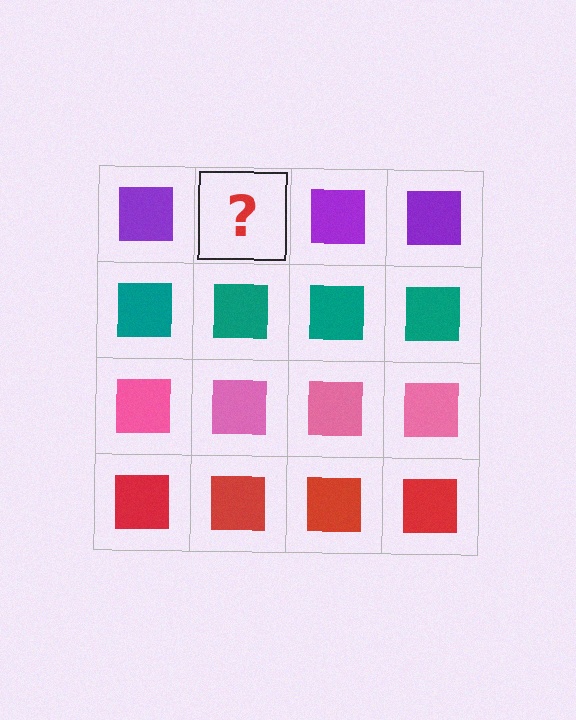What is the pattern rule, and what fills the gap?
The rule is that each row has a consistent color. The gap should be filled with a purple square.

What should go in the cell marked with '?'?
The missing cell should contain a purple square.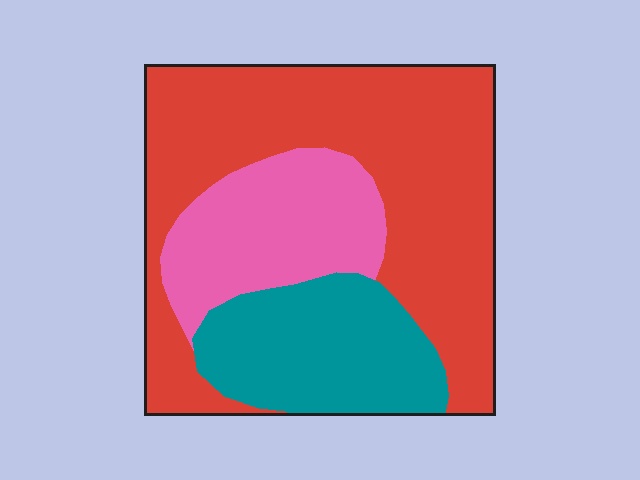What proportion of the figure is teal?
Teal covers around 25% of the figure.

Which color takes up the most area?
Red, at roughly 55%.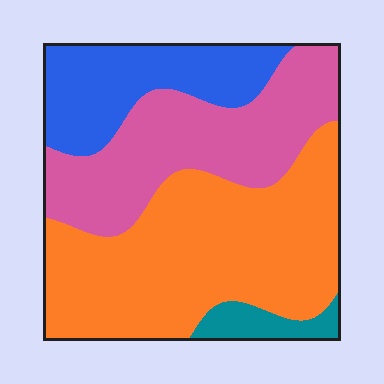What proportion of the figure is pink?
Pink covers 30% of the figure.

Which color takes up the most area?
Orange, at roughly 45%.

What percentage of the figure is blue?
Blue covers around 20% of the figure.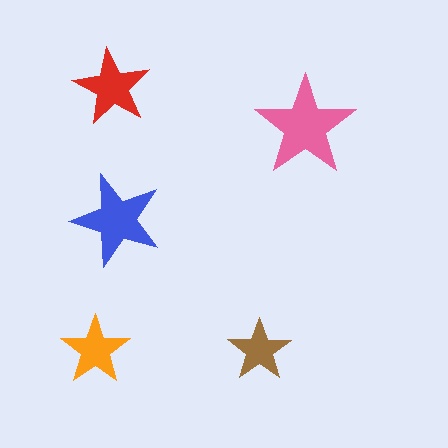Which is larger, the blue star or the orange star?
The blue one.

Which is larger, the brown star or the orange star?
The orange one.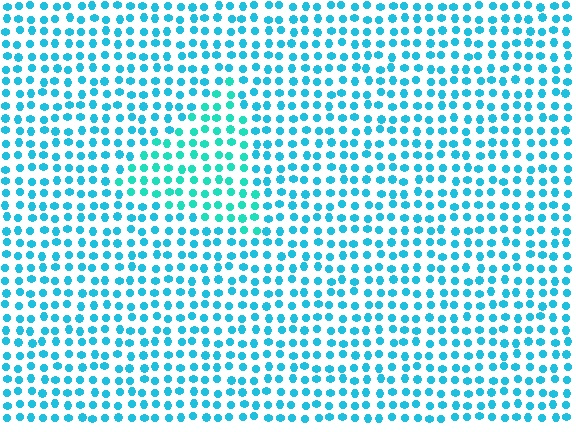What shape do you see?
I see a triangle.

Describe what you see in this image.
The image is filled with small cyan elements in a uniform arrangement. A triangle-shaped region is visible where the elements are tinted to a slightly different hue, forming a subtle color boundary.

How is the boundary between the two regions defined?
The boundary is defined purely by a slight shift in hue (about 21 degrees). Spacing, size, and orientation are identical on both sides.